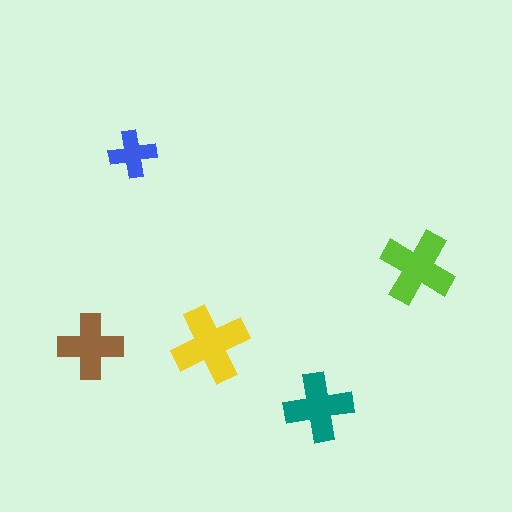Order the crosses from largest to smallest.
the yellow one, the lime one, the teal one, the brown one, the blue one.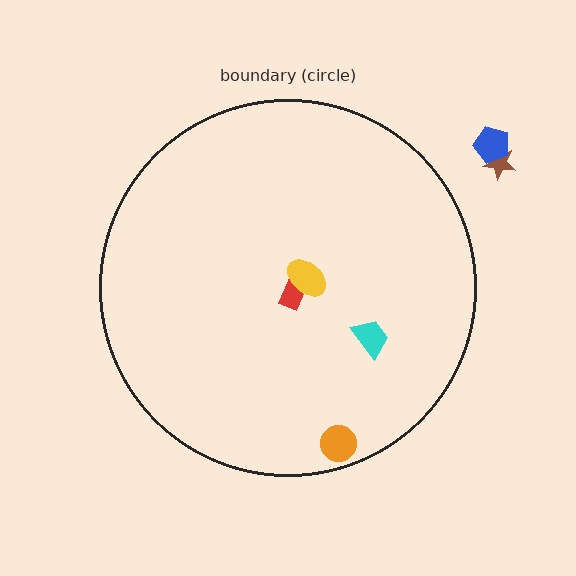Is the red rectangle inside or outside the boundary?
Inside.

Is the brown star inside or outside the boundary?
Outside.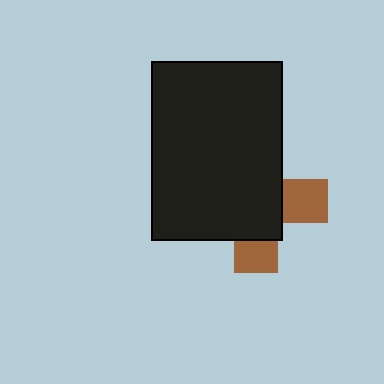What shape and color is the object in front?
The object in front is a black rectangle.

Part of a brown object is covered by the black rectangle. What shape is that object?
It is a cross.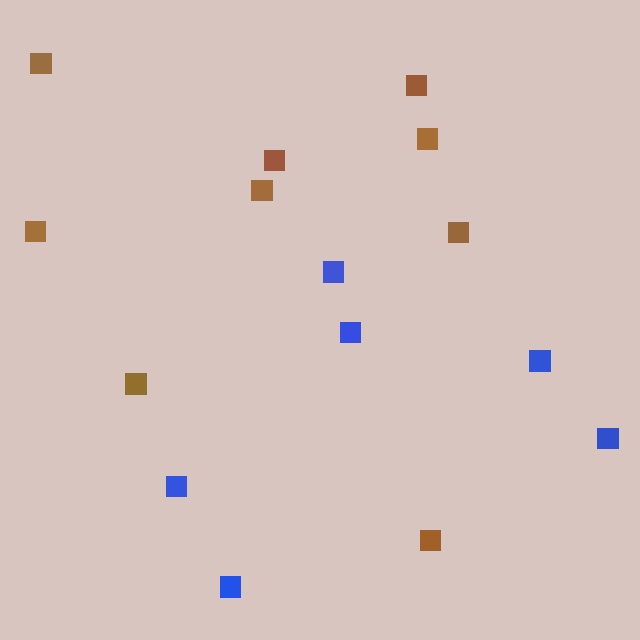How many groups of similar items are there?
There are 2 groups: one group of brown squares (9) and one group of blue squares (6).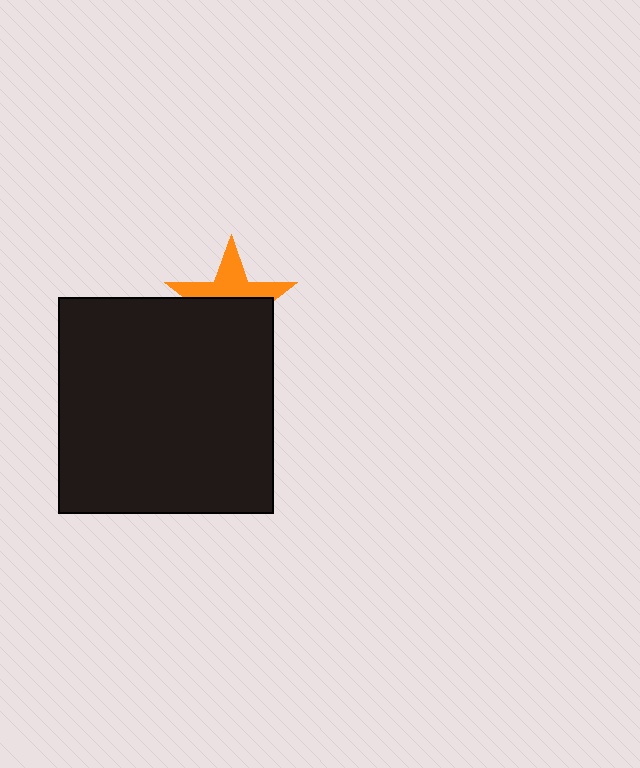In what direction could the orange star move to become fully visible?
The orange star could move up. That would shift it out from behind the black square entirely.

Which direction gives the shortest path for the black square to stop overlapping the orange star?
Moving down gives the shortest separation.